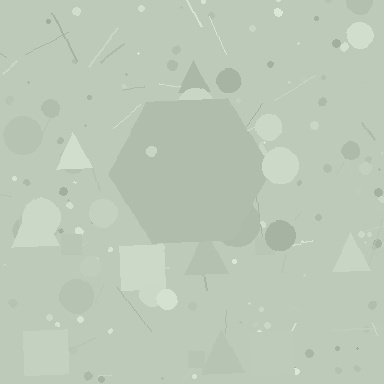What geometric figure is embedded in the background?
A hexagon is embedded in the background.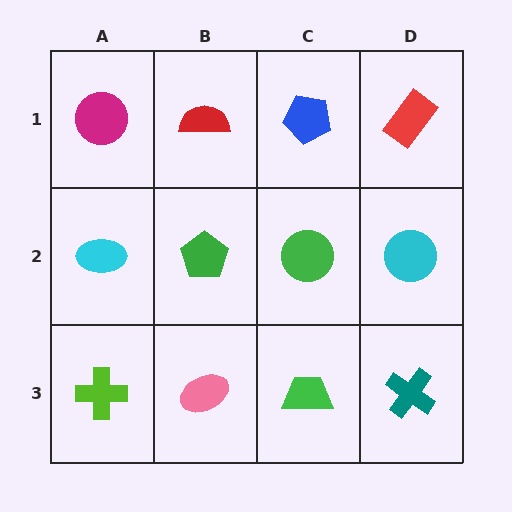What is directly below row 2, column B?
A pink ellipse.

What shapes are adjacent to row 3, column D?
A cyan circle (row 2, column D), a green trapezoid (row 3, column C).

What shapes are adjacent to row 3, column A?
A cyan ellipse (row 2, column A), a pink ellipse (row 3, column B).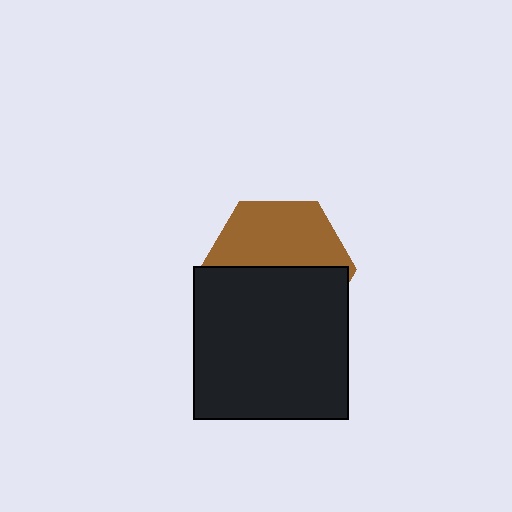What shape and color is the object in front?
The object in front is a black rectangle.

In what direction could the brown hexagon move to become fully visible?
The brown hexagon could move up. That would shift it out from behind the black rectangle entirely.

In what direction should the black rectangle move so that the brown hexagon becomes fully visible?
The black rectangle should move down. That is the shortest direction to clear the overlap and leave the brown hexagon fully visible.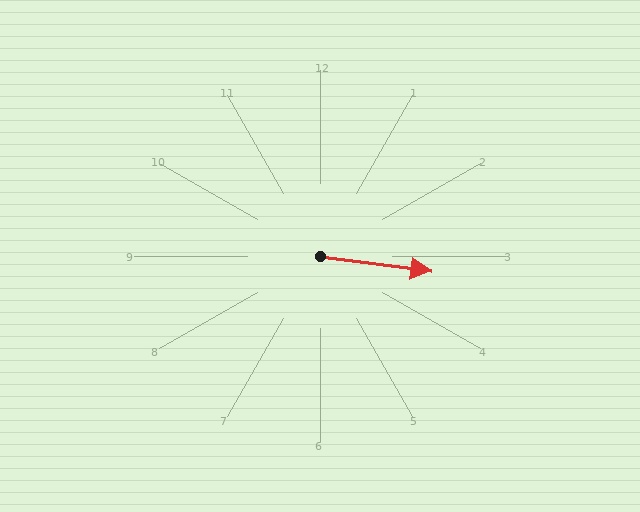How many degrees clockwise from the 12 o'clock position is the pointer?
Approximately 98 degrees.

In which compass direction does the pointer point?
East.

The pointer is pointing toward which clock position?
Roughly 3 o'clock.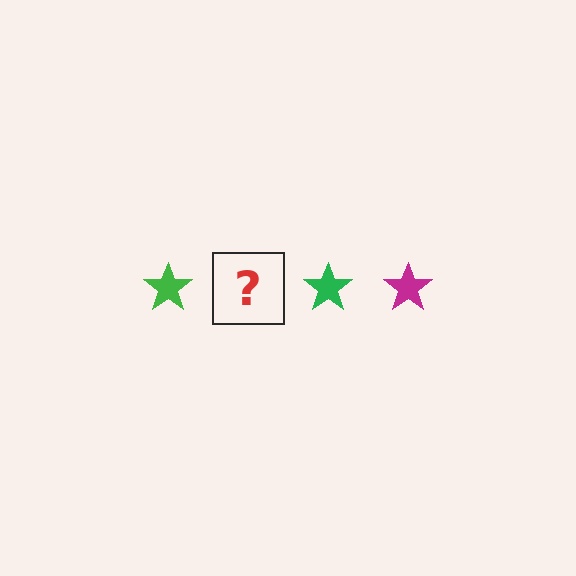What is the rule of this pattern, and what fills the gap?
The rule is that the pattern cycles through green, magenta stars. The gap should be filled with a magenta star.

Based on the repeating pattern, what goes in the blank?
The blank should be a magenta star.